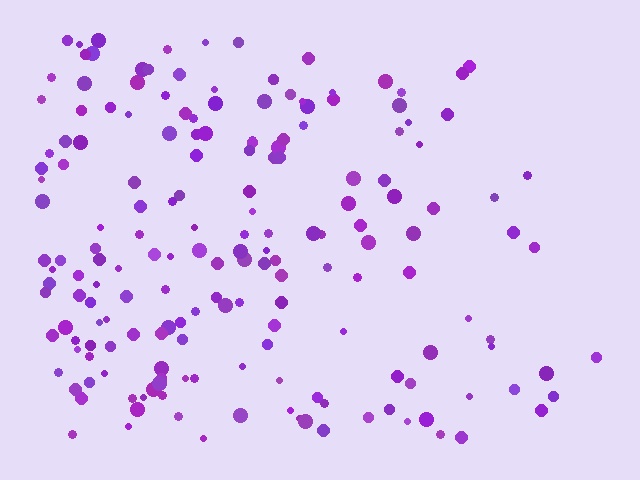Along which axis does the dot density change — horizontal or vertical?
Horizontal.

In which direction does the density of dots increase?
From right to left, with the left side densest.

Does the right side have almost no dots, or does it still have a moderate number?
Still a moderate number, just noticeably fewer than the left.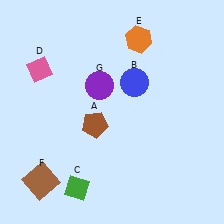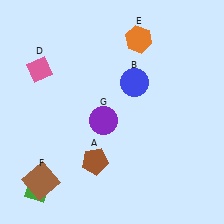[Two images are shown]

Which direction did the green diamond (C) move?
The green diamond (C) moved left.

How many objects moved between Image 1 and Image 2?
3 objects moved between the two images.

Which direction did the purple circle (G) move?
The purple circle (G) moved down.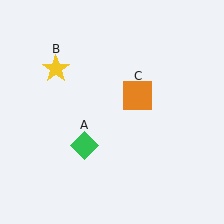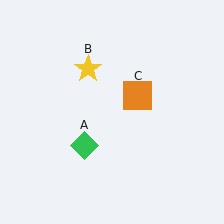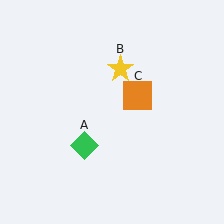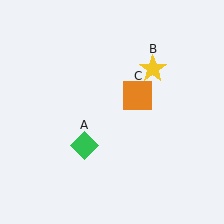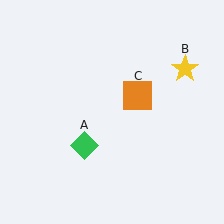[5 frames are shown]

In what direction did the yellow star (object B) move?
The yellow star (object B) moved right.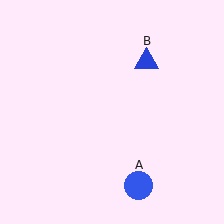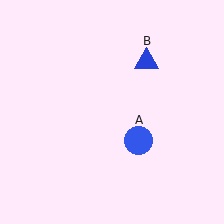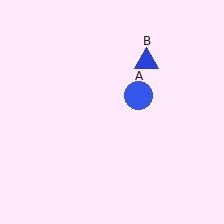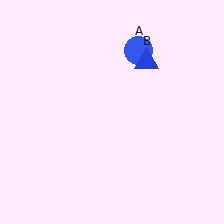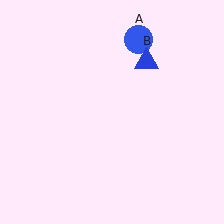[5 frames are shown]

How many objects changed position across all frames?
1 object changed position: blue circle (object A).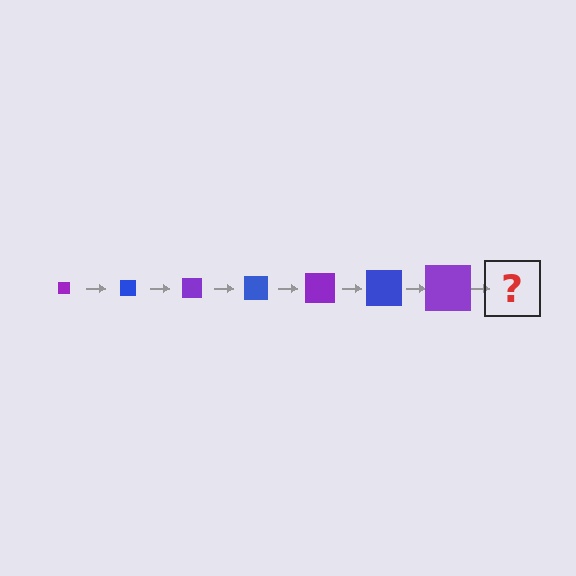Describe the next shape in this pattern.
It should be a blue square, larger than the previous one.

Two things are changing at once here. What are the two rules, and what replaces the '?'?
The two rules are that the square grows larger each step and the color cycles through purple and blue. The '?' should be a blue square, larger than the previous one.